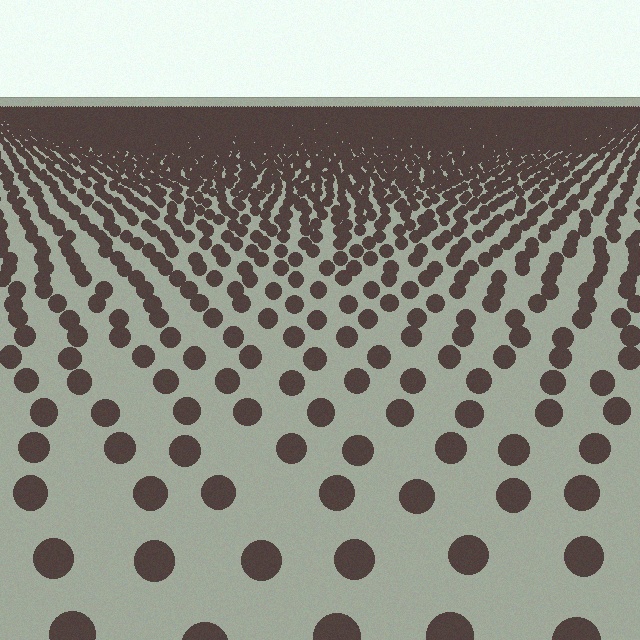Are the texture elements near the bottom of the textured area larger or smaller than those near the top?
Larger. Near the bottom, elements are closer to the viewer and appear at a bigger on-screen size.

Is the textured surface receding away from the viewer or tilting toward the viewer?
The surface is receding away from the viewer. Texture elements get smaller and denser toward the top.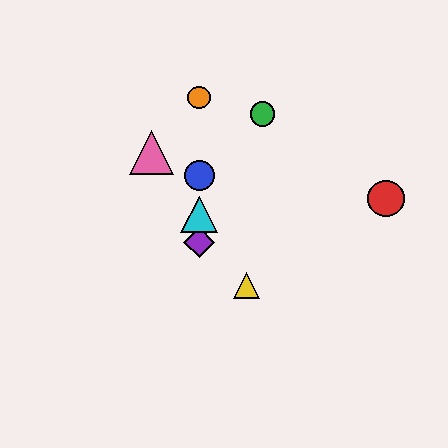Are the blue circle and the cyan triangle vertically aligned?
Yes, both are at x≈199.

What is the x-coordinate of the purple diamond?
The purple diamond is at x≈199.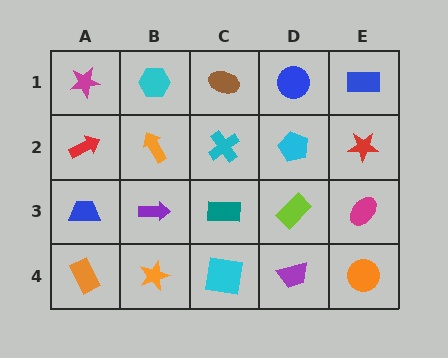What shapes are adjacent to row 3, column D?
A cyan pentagon (row 2, column D), a purple trapezoid (row 4, column D), a teal rectangle (row 3, column C), a magenta ellipse (row 3, column E).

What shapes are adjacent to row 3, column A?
A red arrow (row 2, column A), an orange rectangle (row 4, column A), a purple arrow (row 3, column B).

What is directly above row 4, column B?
A purple arrow.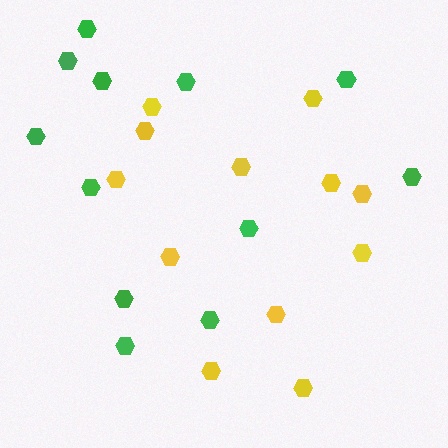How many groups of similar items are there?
There are 2 groups: one group of green hexagons (12) and one group of yellow hexagons (12).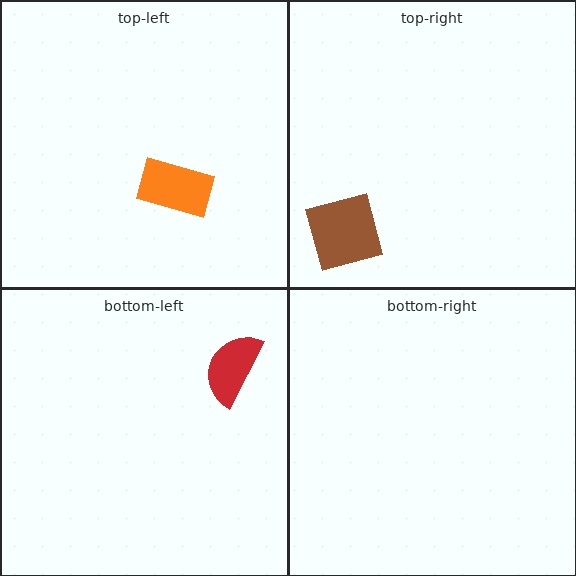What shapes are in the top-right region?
The brown square.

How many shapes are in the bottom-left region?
1.